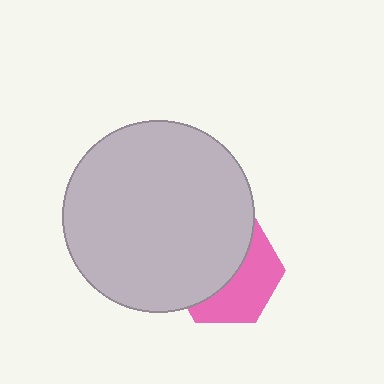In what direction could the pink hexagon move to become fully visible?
The pink hexagon could move toward the lower-right. That would shift it out from behind the light gray circle entirely.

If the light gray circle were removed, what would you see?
You would see the complete pink hexagon.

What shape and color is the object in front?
The object in front is a light gray circle.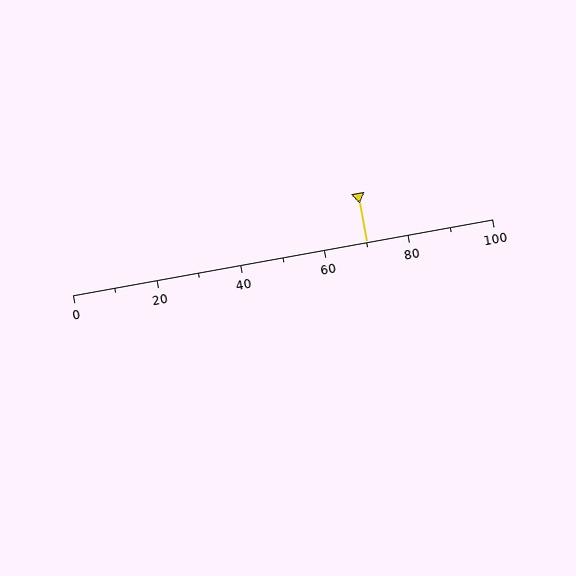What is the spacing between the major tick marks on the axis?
The major ticks are spaced 20 apart.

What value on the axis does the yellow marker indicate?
The marker indicates approximately 70.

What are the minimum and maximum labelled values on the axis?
The axis runs from 0 to 100.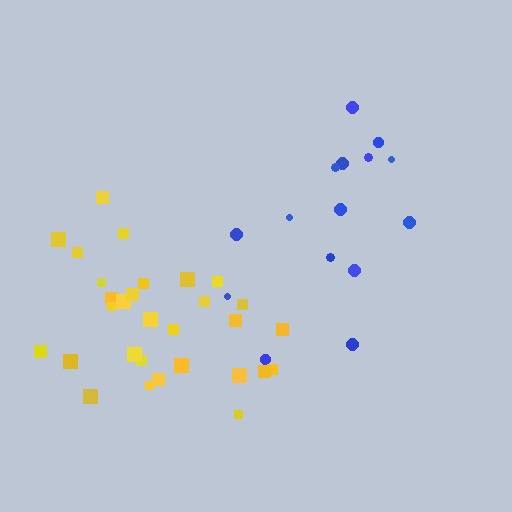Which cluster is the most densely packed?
Yellow.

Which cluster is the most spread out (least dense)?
Blue.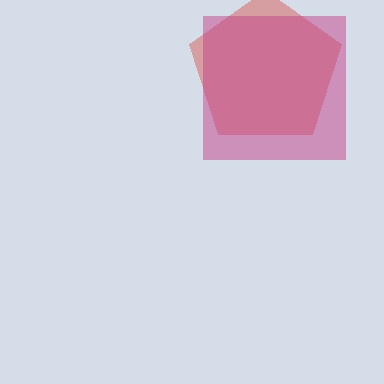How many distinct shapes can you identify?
There are 2 distinct shapes: a red pentagon, a magenta square.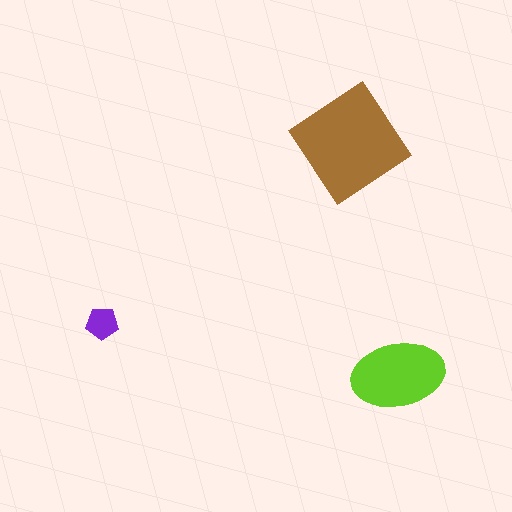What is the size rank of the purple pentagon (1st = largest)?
3rd.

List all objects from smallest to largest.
The purple pentagon, the lime ellipse, the brown diamond.